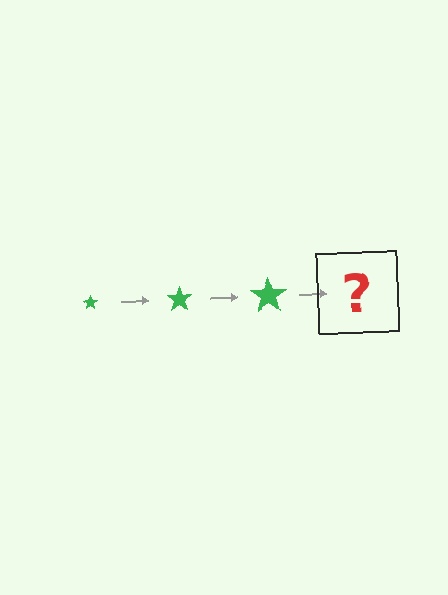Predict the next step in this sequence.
The next step is a green star, larger than the previous one.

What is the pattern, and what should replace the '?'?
The pattern is that the star gets progressively larger each step. The '?' should be a green star, larger than the previous one.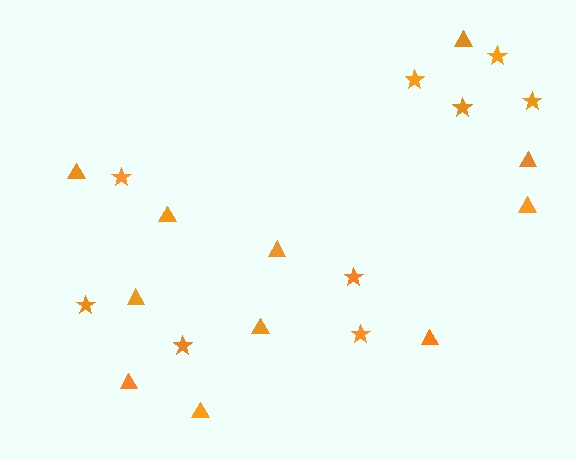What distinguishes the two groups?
There are 2 groups: one group of stars (9) and one group of triangles (11).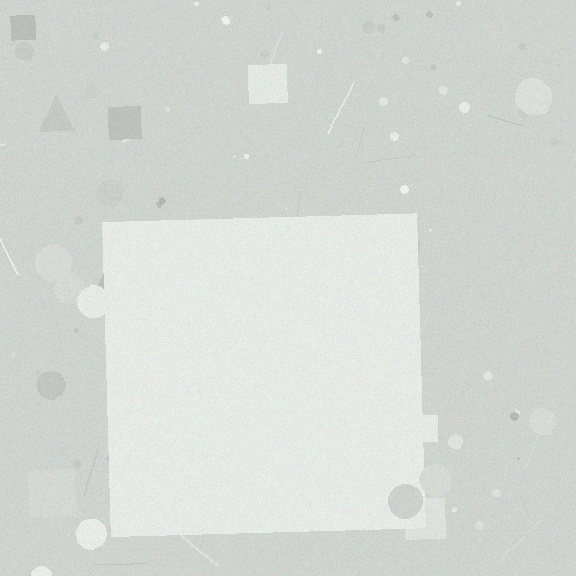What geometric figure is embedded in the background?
A square is embedded in the background.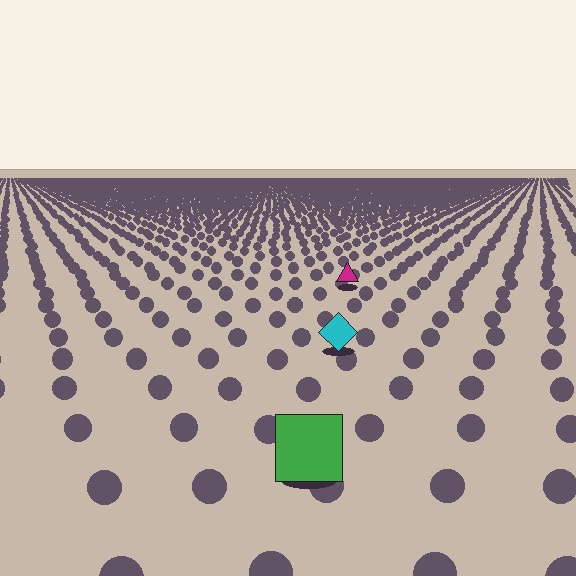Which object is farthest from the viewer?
The magenta triangle is farthest from the viewer. It appears smaller and the ground texture around it is denser.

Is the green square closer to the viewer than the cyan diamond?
Yes. The green square is closer — you can tell from the texture gradient: the ground texture is coarser near it.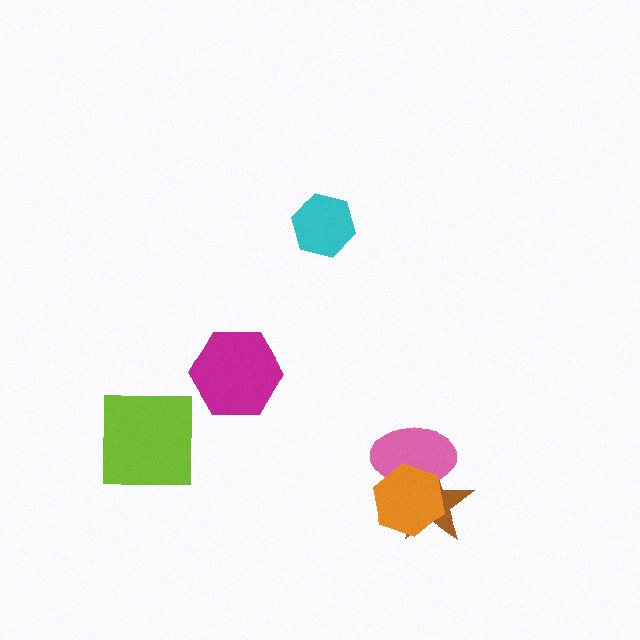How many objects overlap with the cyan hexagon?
0 objects overlap with the cyan hexagon.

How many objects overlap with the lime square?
0 objects overlap with the lime square.